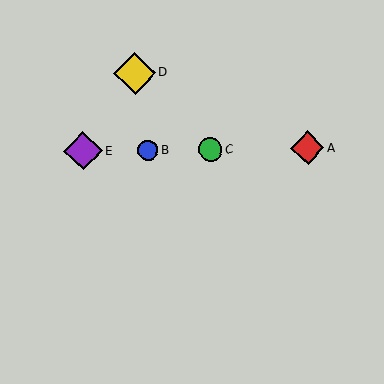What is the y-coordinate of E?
Object E is at y≈151.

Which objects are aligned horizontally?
Objects A, B, C, E are aligned horizontally.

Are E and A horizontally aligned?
Yes, both are at y≈151.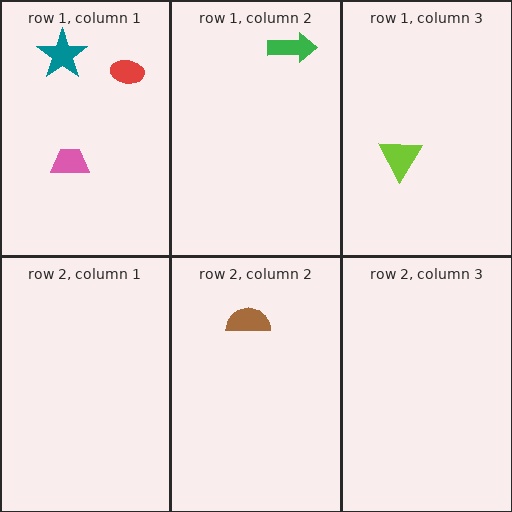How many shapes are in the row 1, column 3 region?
1.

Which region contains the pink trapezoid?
The row 1, column 1 region.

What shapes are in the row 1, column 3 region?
The lime triangle.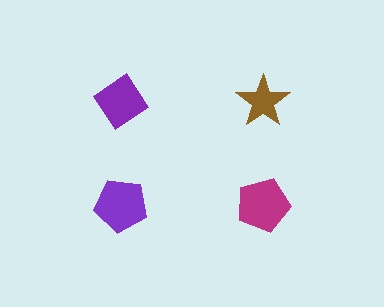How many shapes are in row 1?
2 shapes.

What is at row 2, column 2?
A magenta pentagon.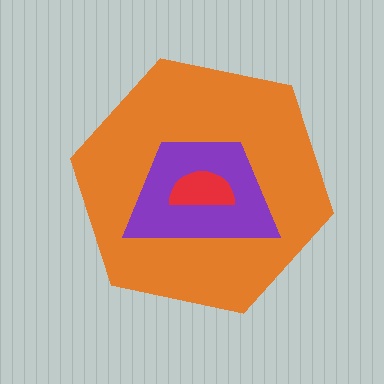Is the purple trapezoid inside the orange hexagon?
Yes.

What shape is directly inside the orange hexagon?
The purple trapezoid.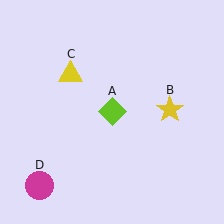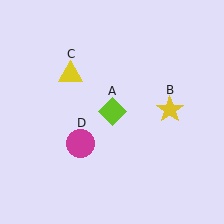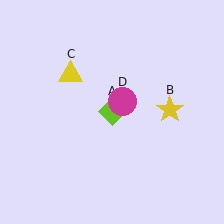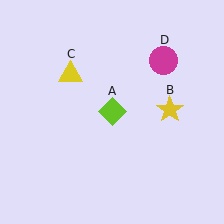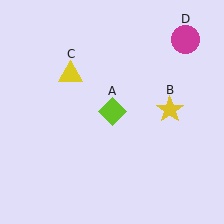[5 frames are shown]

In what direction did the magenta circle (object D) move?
The magenta circle (object D) moved up and to the right.